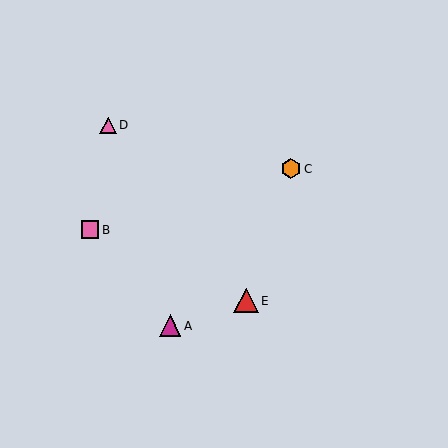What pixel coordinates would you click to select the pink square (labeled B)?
Click at (90, 230) to select the pink square B.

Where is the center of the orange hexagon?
The center of the orange hexagon is at (291, 169).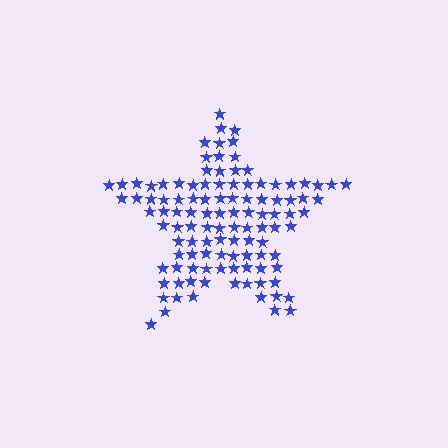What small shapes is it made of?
It is made of small stars.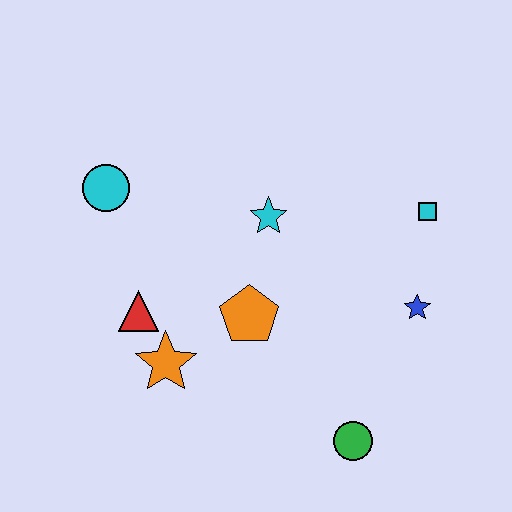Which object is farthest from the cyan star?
The green circle is farthest from the cyan star.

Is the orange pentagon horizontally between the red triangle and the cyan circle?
No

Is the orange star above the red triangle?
No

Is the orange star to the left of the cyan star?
Yes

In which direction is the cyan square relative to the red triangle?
The cyan square is to the right of the red triangle.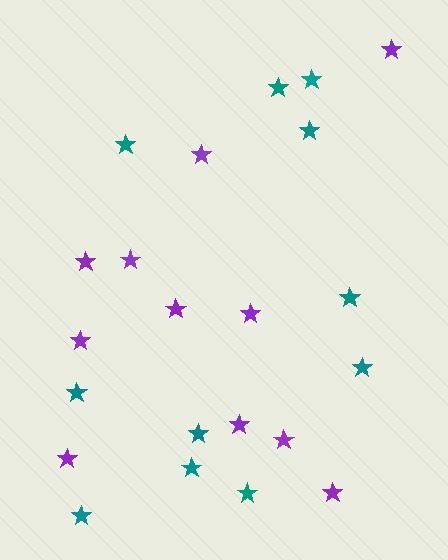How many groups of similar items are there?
There are 2 groups: one group of purple stars (11) and one group of teal stars (11).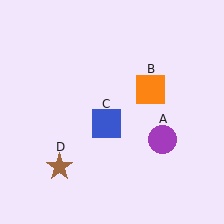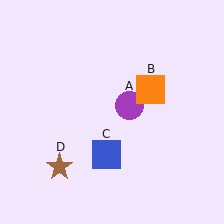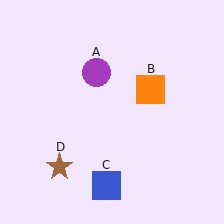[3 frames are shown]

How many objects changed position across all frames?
2 objects changed position: purple circle (object A), blue square (object C).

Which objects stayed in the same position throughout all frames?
Orange square (object B) and brown star (object D) remained stationary.